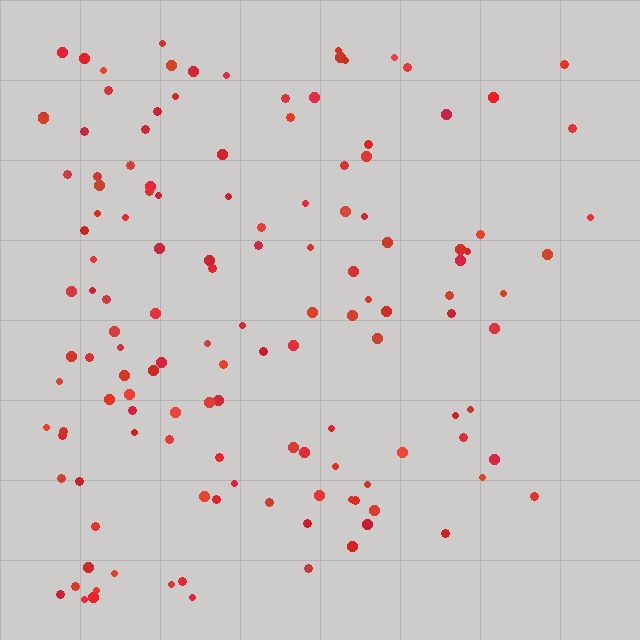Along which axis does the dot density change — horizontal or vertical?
Horizontal.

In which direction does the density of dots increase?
From right to left, with the left side densest.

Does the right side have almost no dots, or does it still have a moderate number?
Still a moderate number, just noticeably fewer than the left.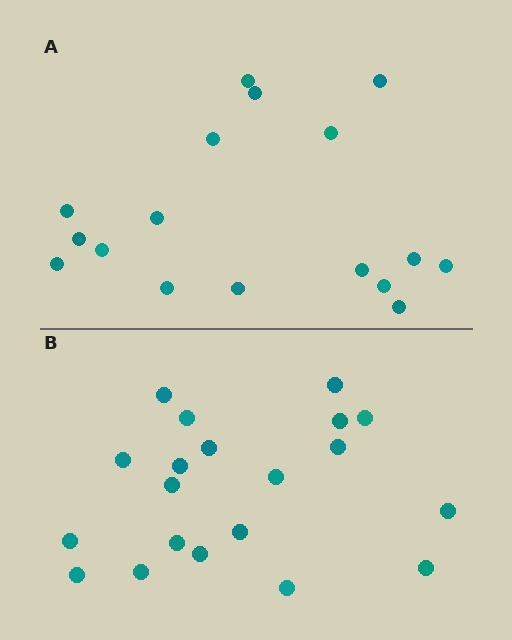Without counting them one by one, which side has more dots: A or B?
Region B (the bottom region) has more dots.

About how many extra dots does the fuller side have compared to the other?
Region B has just a few more — roughly 2 or 3 more dots than region A.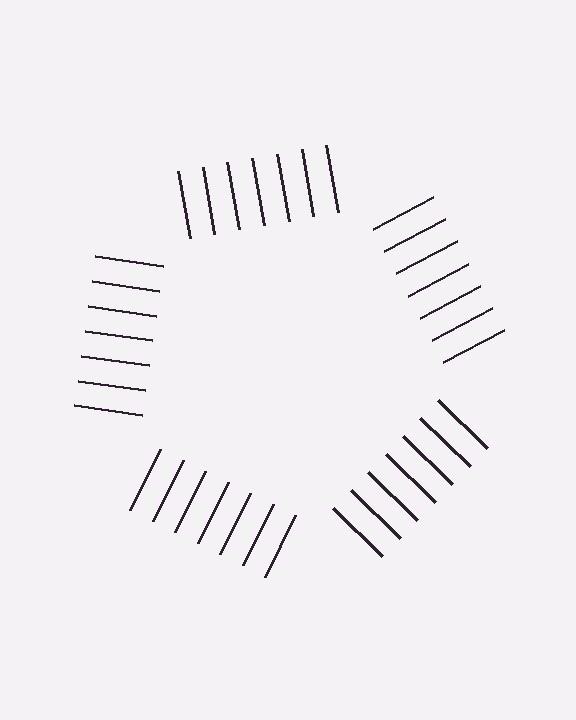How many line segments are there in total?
35 — 7 along each of the 5 edges.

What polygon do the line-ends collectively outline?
An illusory pentagon — the line segments terminate on its edges but no continuous stroke is drawn.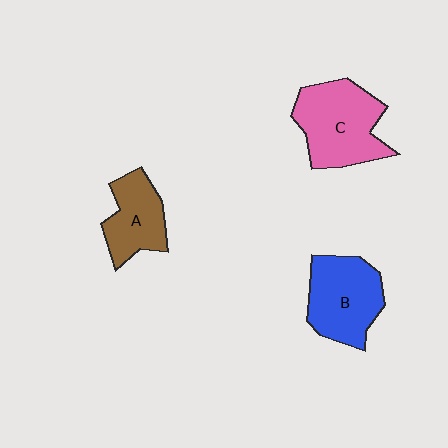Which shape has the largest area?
Shape C (pink).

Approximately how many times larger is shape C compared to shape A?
Approximately 1.5 times.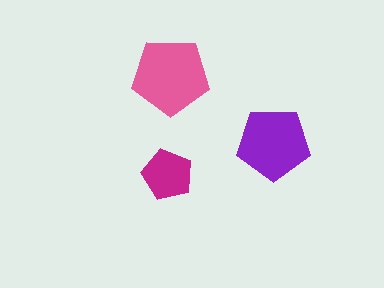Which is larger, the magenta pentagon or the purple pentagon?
The purple one.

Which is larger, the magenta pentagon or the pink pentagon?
The pink one.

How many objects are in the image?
There are 3 objects in the image.